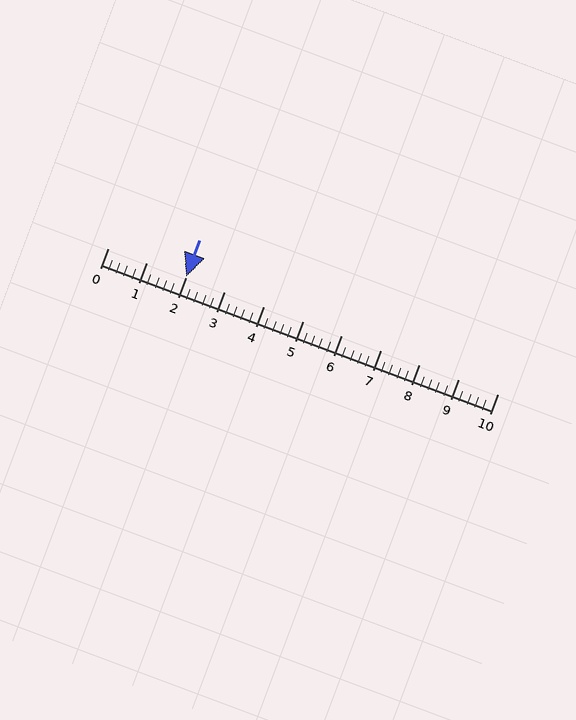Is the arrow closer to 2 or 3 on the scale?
The arrow is closer to 2.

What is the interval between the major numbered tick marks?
The major tick marks are spaced 1 units apart.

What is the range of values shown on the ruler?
The ruler shows values from 0 to 10.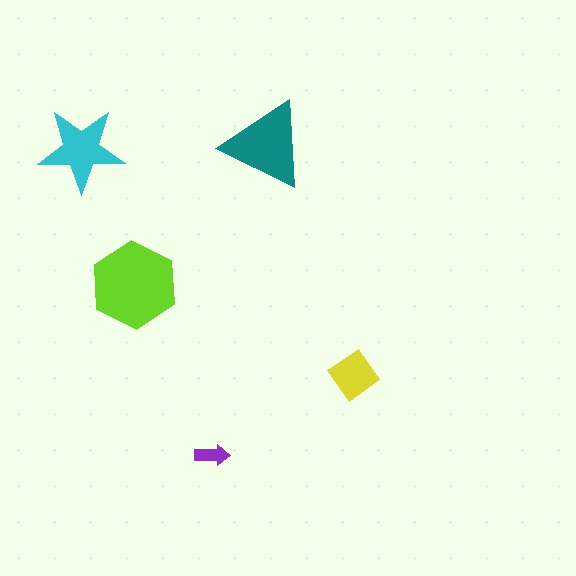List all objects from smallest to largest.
The purple arrow, the yellow diamond, the cyan star, the teal triangle, the lime hexagon.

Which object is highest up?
The teal triangle is topmost.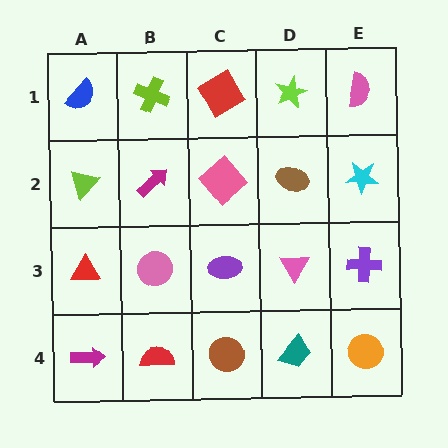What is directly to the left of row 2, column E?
A brown ellipse.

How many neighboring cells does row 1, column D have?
3.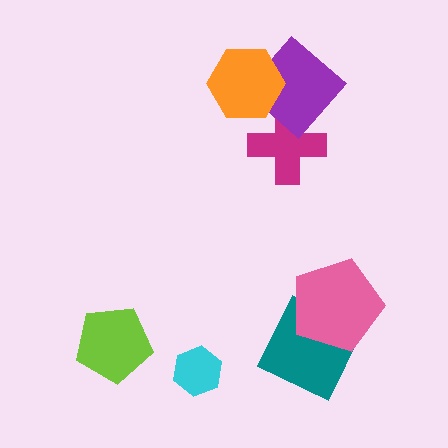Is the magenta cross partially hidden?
Yes, it is partially covered by another shape.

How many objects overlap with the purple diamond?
2 objects overlap with the purple diamond.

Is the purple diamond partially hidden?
Yes, it is partially covered by another shape.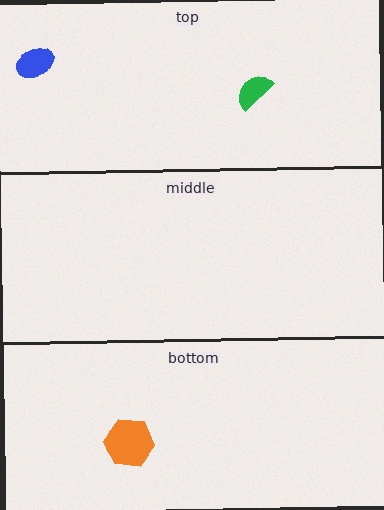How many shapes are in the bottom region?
1.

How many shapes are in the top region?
2.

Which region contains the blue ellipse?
The top region.